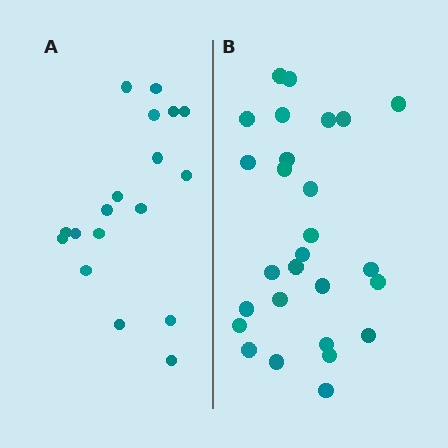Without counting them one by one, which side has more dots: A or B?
Region B (the right region) has more dots.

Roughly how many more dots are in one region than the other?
Region B has roughly 8 or so more dots than region A.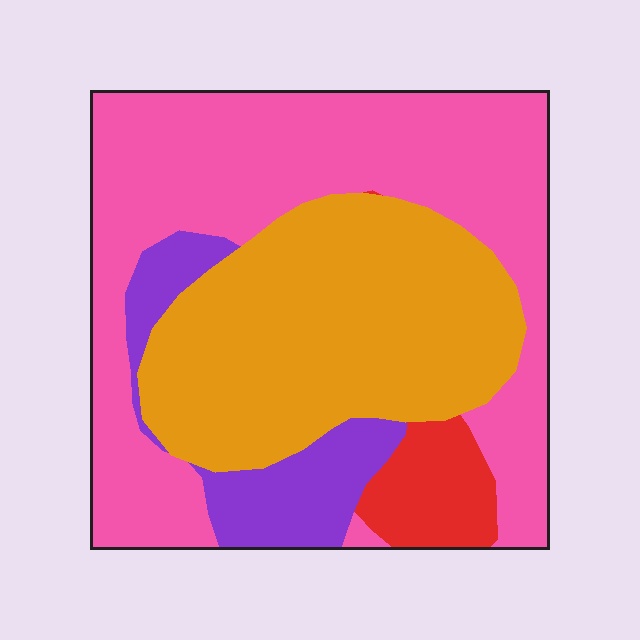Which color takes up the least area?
Red, at roughly 5%.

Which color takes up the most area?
Pink, at roughly 45%.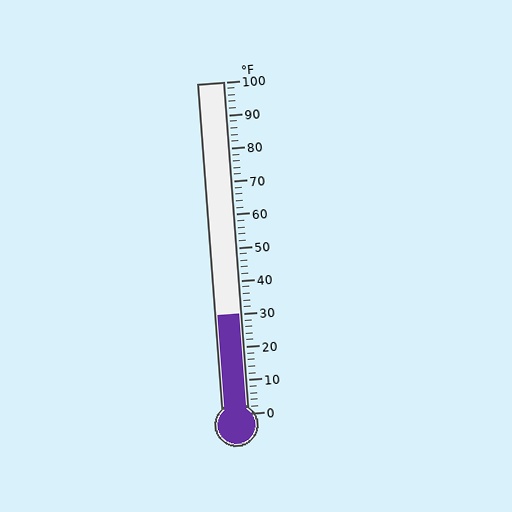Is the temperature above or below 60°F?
The temperature is below 60°F.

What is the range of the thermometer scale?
The thermometer scale ranges from 0°F to 100°F.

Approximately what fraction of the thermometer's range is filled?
The thermometer is filled to approximately 30% of its range.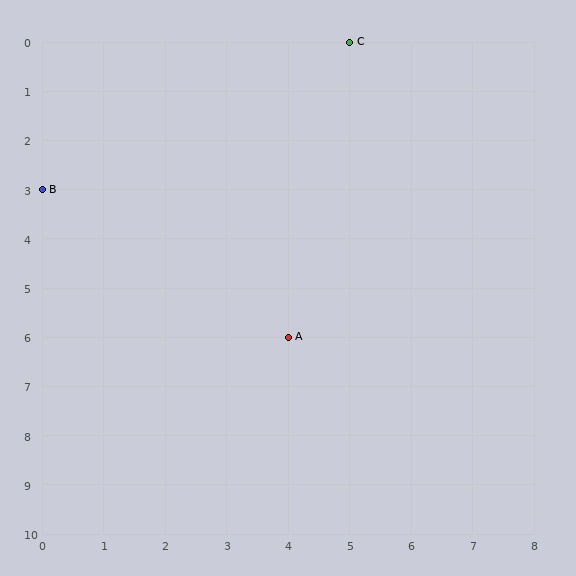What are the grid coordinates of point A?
Point A is at grid coordinates (4, 6).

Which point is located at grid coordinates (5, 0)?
Point C is at (5, 0).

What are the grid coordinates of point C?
Point C is at grid coordinates (5, 0).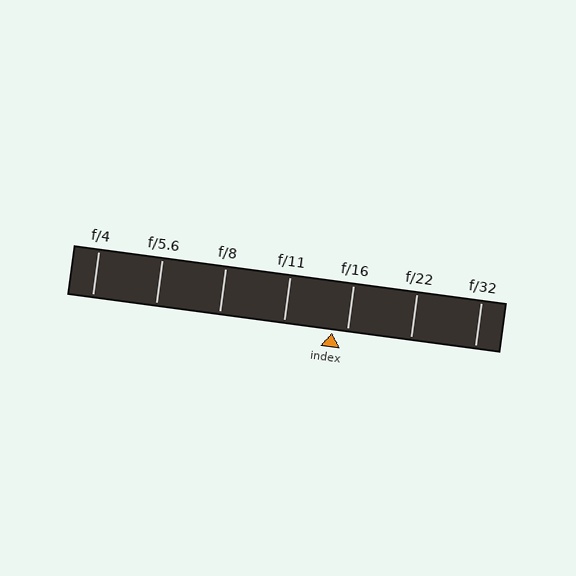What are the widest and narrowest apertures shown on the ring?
The widest aperture shown is f/4 and the narrowest is f/32.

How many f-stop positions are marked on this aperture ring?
There are 7 f-stop positions marked.